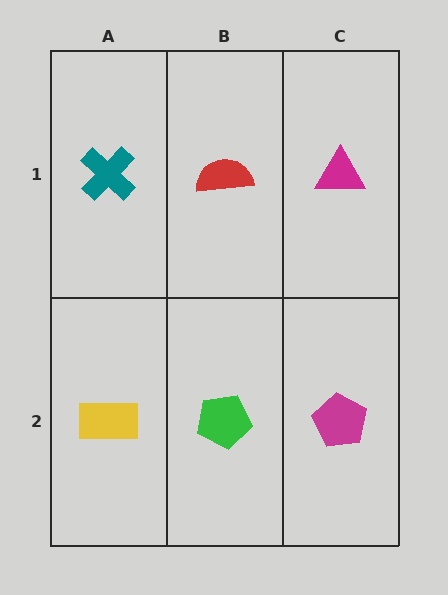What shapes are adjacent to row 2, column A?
A teal cross (row 1, column A), a green pentagon (row 2, column B).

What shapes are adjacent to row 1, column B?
A green pentagon (row 2, column B), a teal cross (row 1, column A), a magenta triangle (row 1, column C).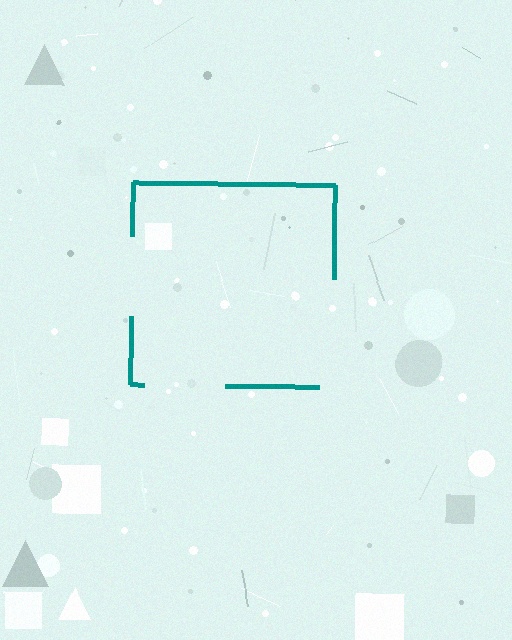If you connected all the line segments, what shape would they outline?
They would outline a square.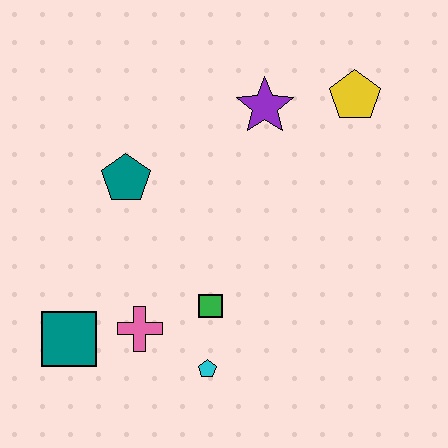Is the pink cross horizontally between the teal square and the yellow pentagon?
Yes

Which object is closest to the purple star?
The yellow pentagon is closest to the purple star.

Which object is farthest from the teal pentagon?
The yellow pentagon is farthest from the teal pentagon.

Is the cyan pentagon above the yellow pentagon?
No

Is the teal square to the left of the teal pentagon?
Yes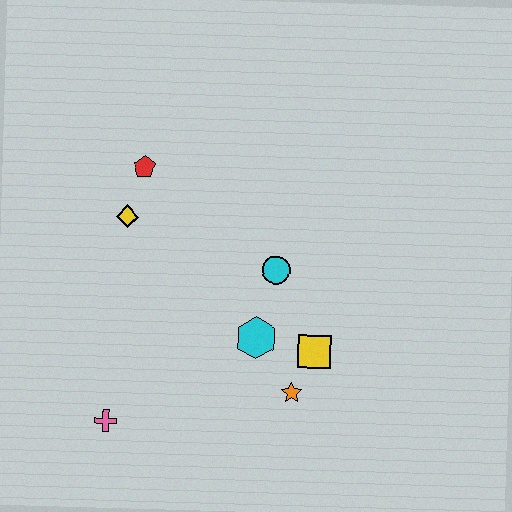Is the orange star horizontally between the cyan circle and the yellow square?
Yes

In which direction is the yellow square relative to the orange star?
The yellow square is above the orange star.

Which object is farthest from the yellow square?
The red pentagon is farthest from the yellow square.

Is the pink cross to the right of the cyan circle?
No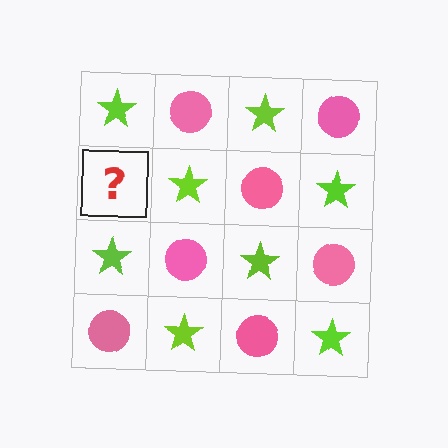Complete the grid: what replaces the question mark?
The question mark should be replaced with a pink circle.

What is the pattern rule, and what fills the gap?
The rule is that it alternates lime star and pink circle in a checkerboard pattern. The gap should be filled with a pink circle.